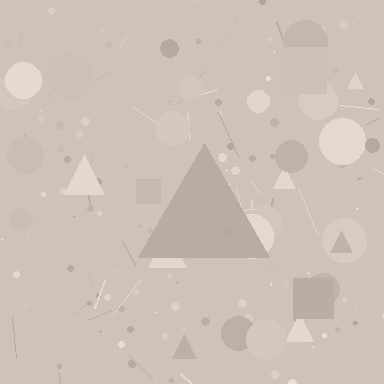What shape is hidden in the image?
A triangle is hidden in the image.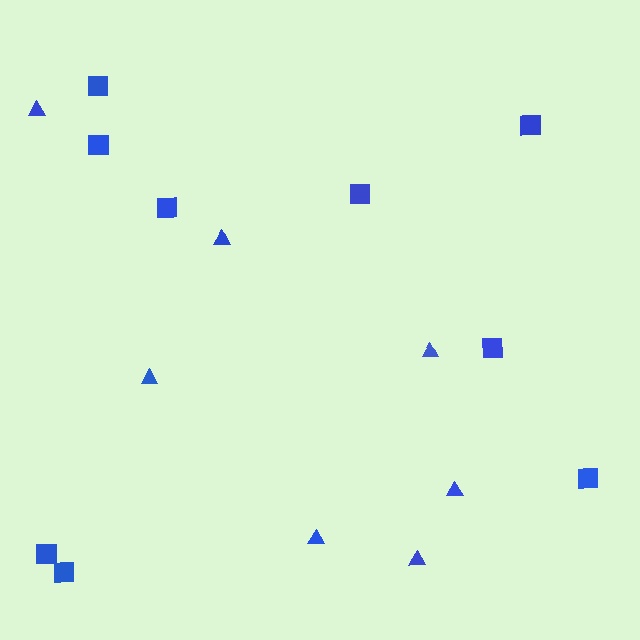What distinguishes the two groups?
There are 2 groups: one group of triangles (7) and one group of squares (9).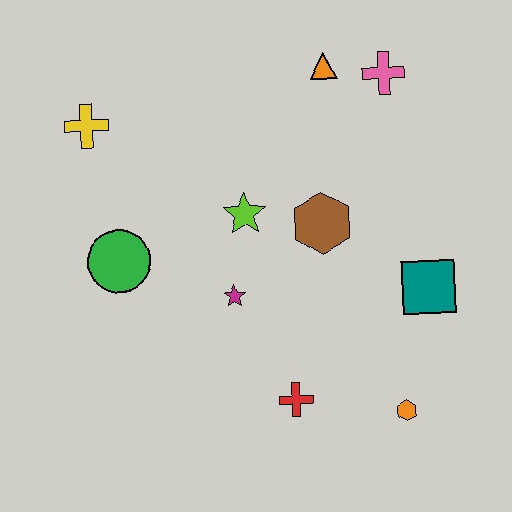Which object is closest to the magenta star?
The lime star is closest to the magenta star.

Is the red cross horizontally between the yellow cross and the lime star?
No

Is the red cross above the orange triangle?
No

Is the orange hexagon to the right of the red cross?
Yes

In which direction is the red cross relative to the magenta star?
The red cross is below the magenta star.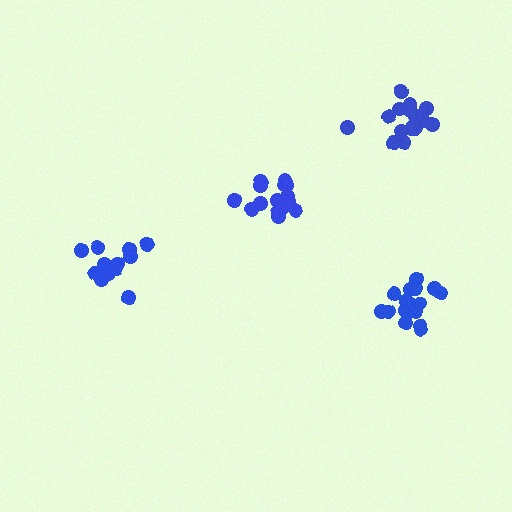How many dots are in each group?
Group 1: 17 dots, Group 2: 19 dots, Group 3: 17 dots, Group 4: 15 dots (68 total).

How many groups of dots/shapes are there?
There are 4 groups.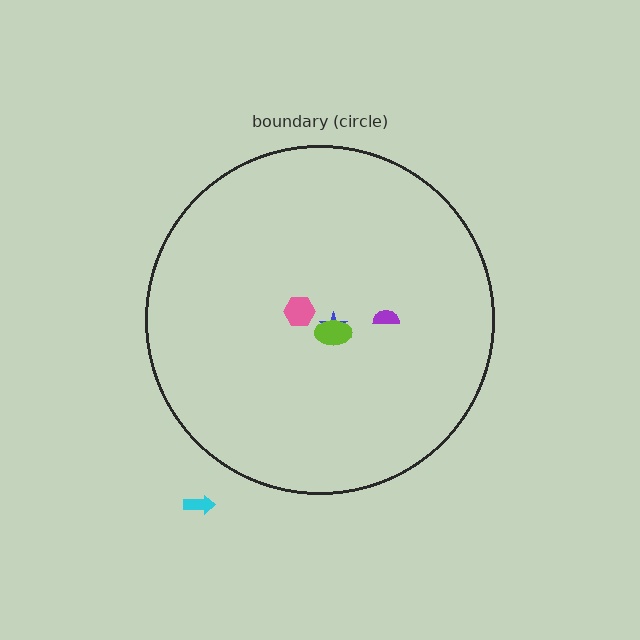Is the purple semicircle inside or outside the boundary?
Inside.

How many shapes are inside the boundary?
4 inside, 1 outside.